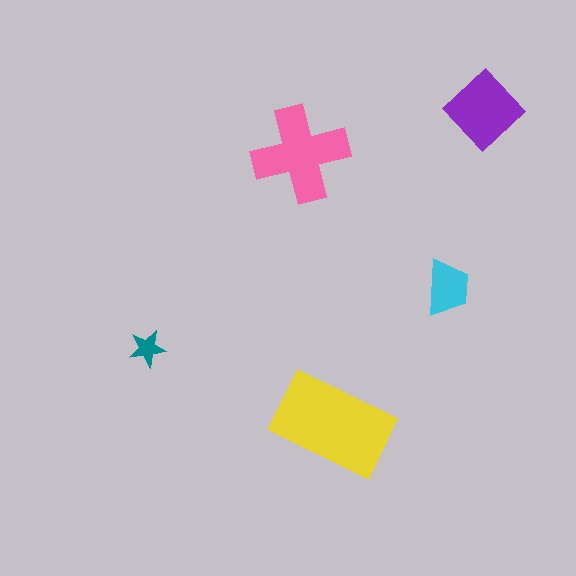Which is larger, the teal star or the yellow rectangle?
The yellow rectangle.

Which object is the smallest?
The teal star.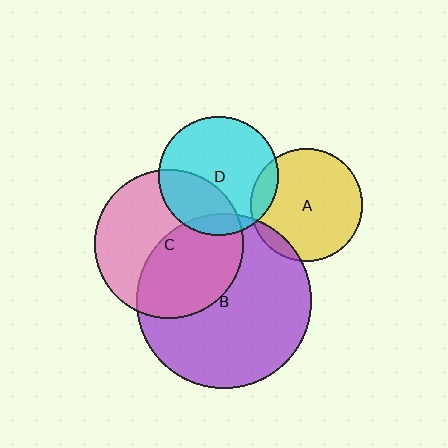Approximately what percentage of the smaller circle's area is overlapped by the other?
Approximately 10%.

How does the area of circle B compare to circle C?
Approximately 1.4 times.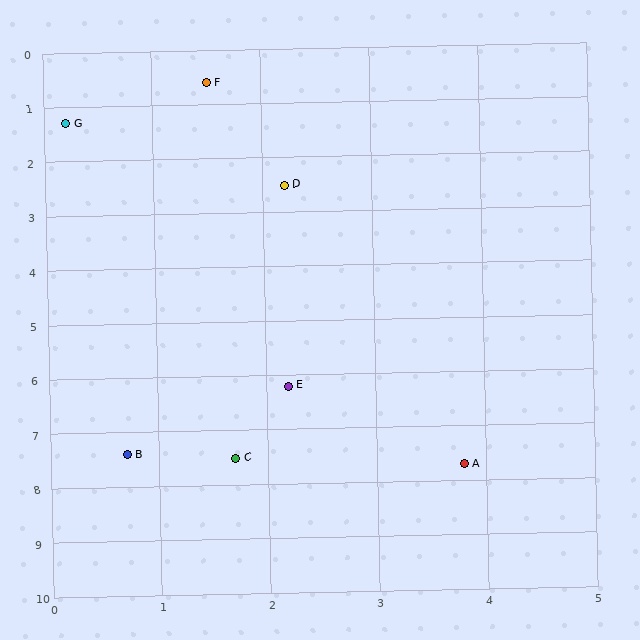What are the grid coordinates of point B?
Point B is at approximately (0.7, 7.4).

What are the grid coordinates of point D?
Point D is at approximately (2.2, 2.5).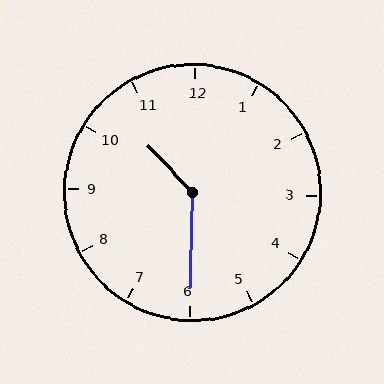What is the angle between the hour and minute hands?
Approximately 135 degrees.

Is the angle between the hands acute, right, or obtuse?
It is obtuse.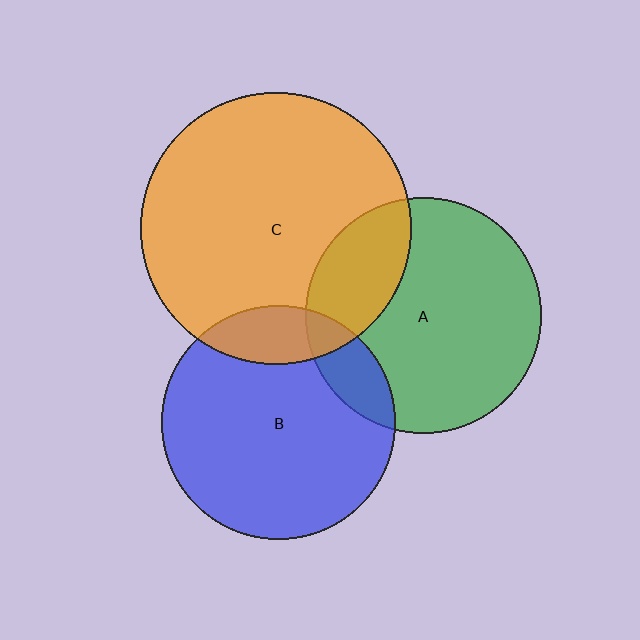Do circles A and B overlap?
Yes.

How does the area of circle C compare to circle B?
Approximately 1.4 times.